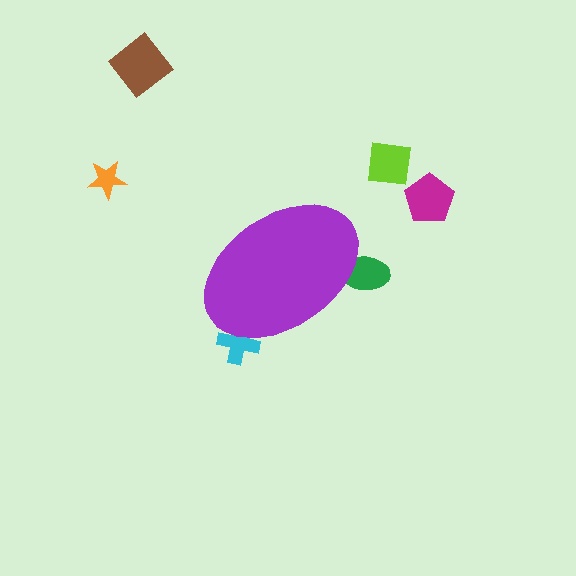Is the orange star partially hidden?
No, the orange star is fully visible.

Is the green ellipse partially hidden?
Yes, the green ellipse is partially hidden behind the purple ellipse.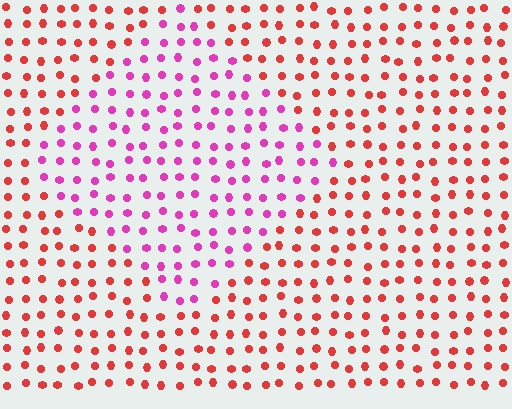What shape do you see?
I see a diamond.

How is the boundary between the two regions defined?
The boundary is defined purely by a slight shift in hue (about 45 degrees). Spacing, size, and orientation are identical on both sides.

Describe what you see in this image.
The image is filled with small red elements in a uniform arrangement. A diamond-shaped region is visible where the elements are tinted to a slightly different hue, forming a subtle color boundary.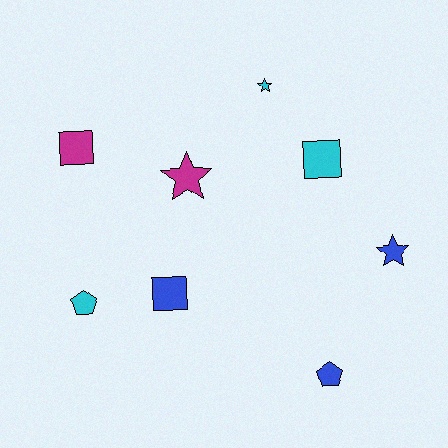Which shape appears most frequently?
Star, with 3 objects.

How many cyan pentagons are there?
There is 1 cyan pentagon.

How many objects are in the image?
There are 8 objects.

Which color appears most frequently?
Blue, with 3 objects.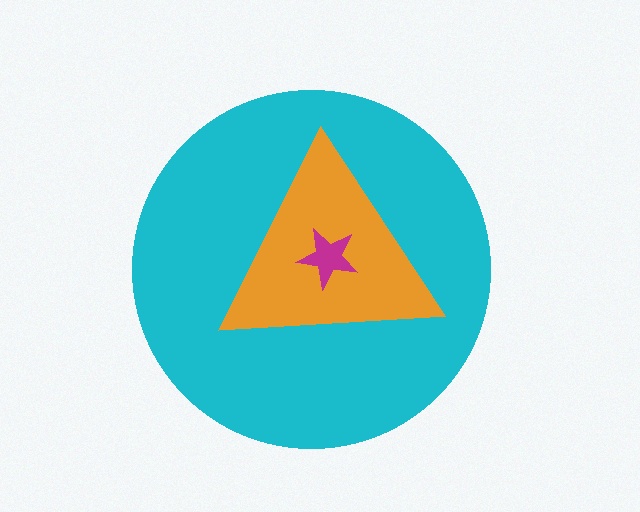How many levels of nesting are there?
3.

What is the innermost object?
The magenta star.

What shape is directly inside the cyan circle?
The orange triangle.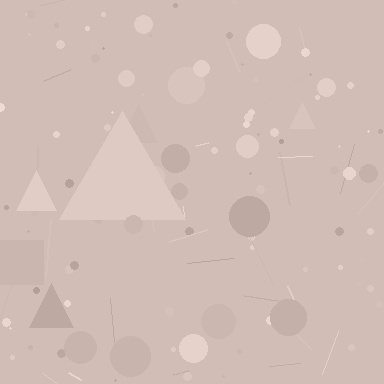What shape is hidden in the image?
A triangle is hidden in the image.